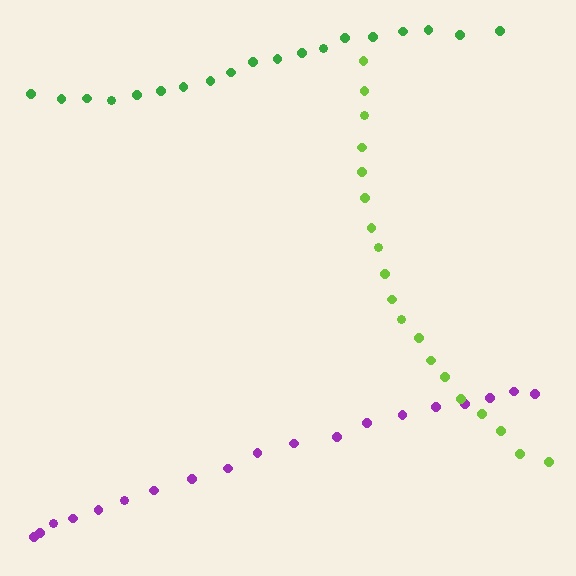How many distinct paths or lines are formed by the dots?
There are 3 distinct paths.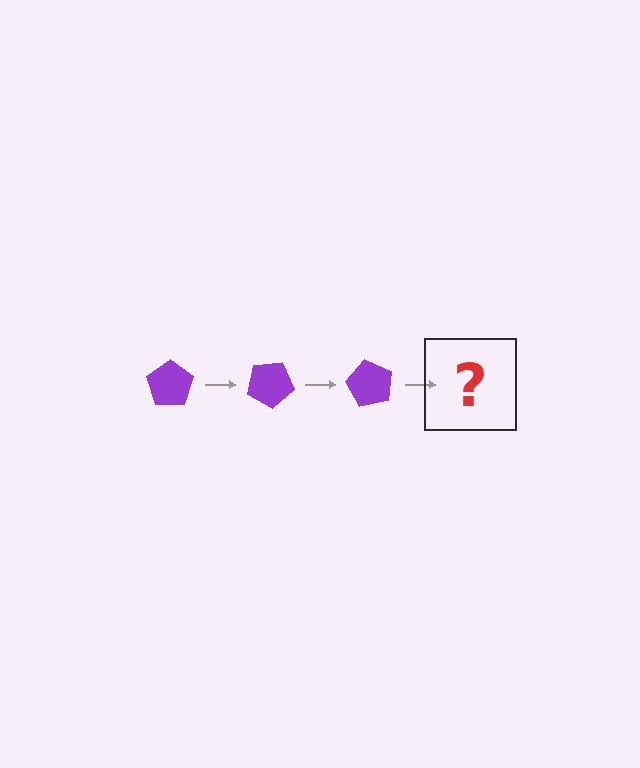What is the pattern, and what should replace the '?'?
The pattern is that the pentagon rotates 30 degrees each step. The '?' should be a purple pentagon rotated 90 degrees.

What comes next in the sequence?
The next element should be a purple pentagon rotated 90 degrees.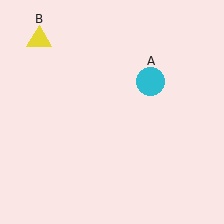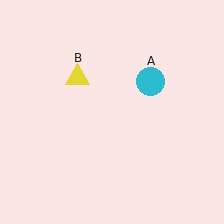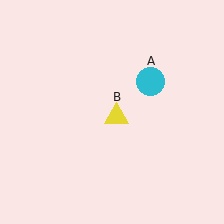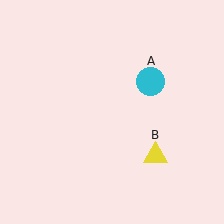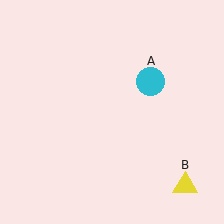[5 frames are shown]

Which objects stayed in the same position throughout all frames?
Cyan circle (object A) remained stationary.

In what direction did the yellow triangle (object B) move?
The yellow triangle (object B) moved down and to the right.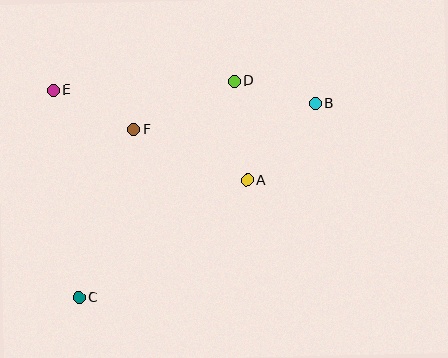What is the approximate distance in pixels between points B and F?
The distance between B and F is approximately 184 pixels.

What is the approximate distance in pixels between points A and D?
The distance between A and D is approximately 100 pixels.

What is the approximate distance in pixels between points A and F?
The distance between A and F is approximately 124 pixels.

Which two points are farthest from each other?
Points B and C are farthest from each other.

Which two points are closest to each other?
Points B and D are closest to each other.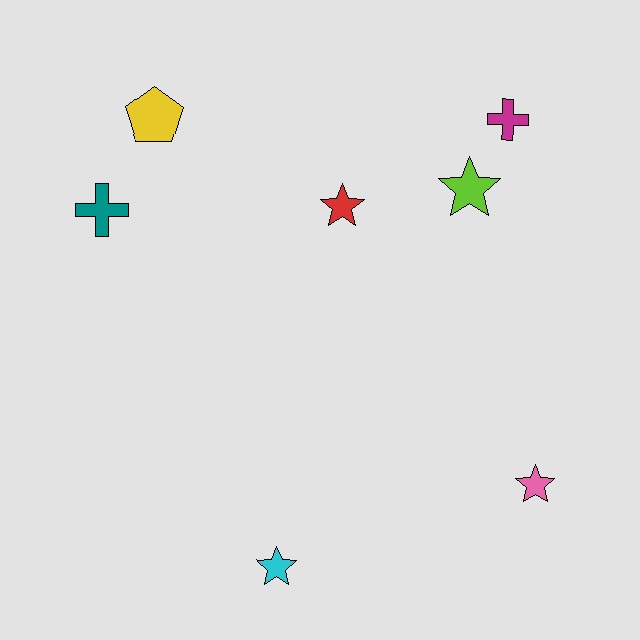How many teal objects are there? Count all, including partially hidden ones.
There is 1 teal object.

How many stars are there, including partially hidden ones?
There are 4 stars.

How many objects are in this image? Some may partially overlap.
There are 7 objects.